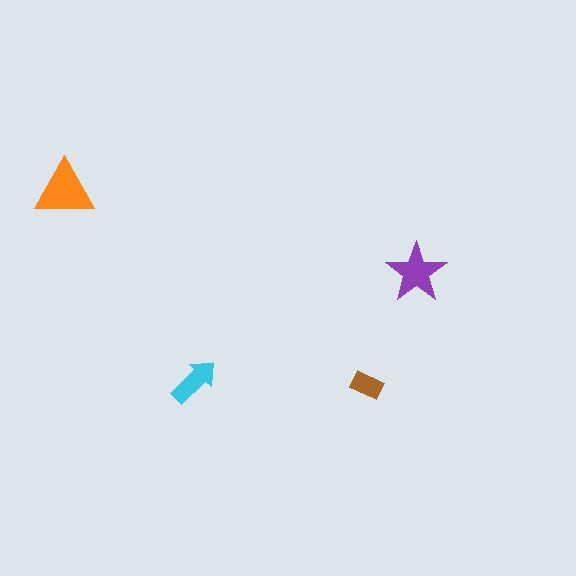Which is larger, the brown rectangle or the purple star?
The purple star.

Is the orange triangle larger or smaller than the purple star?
Larger.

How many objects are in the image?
There are 4 objects in the image.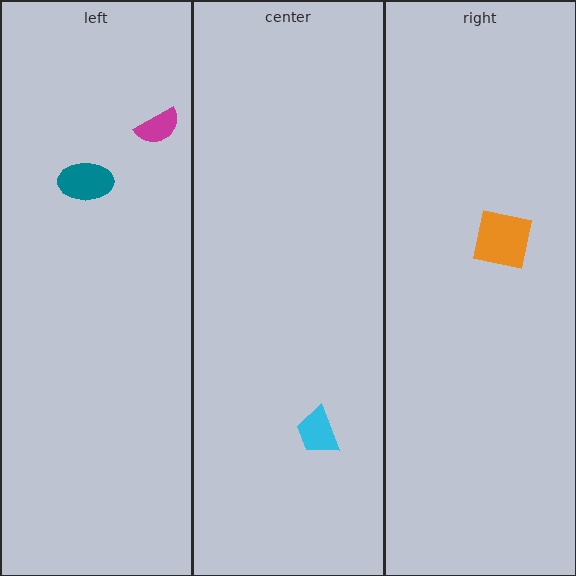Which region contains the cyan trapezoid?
The center region.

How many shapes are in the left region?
2.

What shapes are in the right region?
The orange square.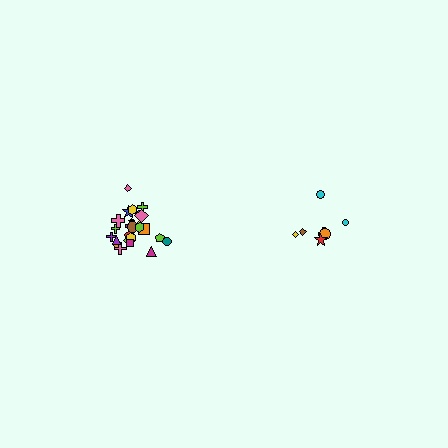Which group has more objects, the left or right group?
The left group.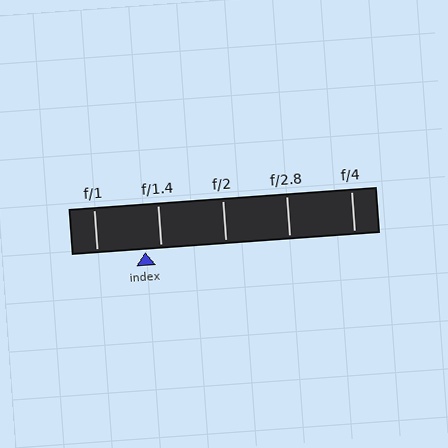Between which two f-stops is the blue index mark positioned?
The index mark is between f/1 and f/1.4.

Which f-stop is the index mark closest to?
The index mark is closest to f/1.4.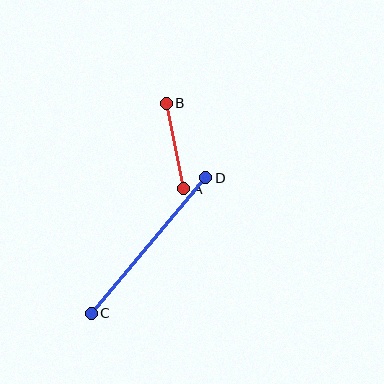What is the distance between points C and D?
The distance is approximately 177 pixels.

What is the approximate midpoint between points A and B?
The midpoint is at approximately (175, 146) pixels.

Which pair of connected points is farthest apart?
Points C and D are farthest apart.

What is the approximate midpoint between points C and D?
The midpoint is at approximately (149, 246) pixels.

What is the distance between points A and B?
The distance is approximately 87 pixels.